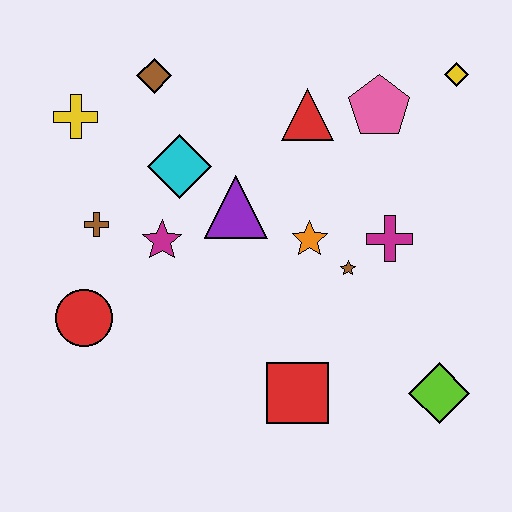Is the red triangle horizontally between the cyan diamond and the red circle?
No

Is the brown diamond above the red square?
Yes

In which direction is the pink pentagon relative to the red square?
The pink pentagon is above the red square.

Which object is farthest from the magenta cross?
The yellow cross is farthest from the magenta cross.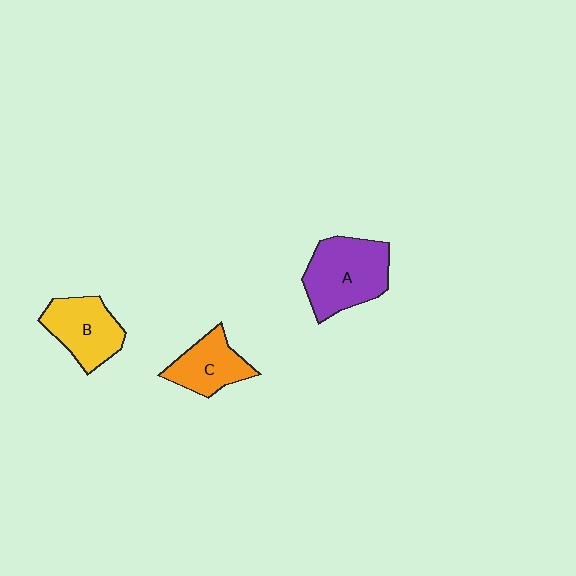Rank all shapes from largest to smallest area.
From largest to smallest: A (purple), B (yellow), C (orange).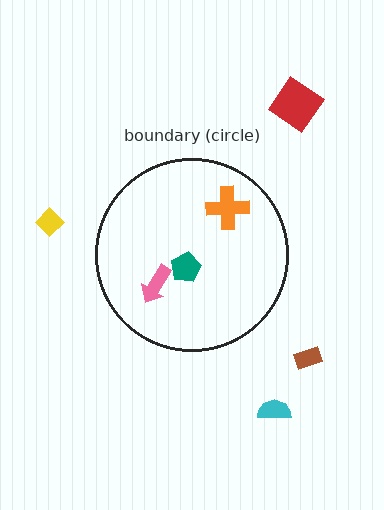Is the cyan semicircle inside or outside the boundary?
Outside.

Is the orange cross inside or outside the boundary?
Inside.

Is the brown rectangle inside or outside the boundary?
Outside.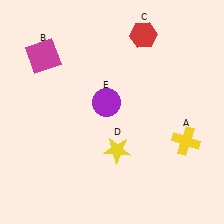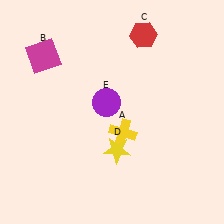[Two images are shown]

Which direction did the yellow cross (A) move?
The yellow cross (A) moved left.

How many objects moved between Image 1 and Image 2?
1 object moved between the two images.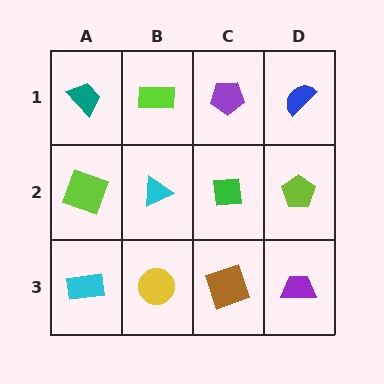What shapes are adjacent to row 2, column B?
A lime rectangle (row 1, column B), a yellow circle (row 3, column B), a lime square (row 2, column A), a green square (row 2, column C).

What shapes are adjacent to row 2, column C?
A purple pentagon (row 1, column C), a brown square (row 3, column C), a cyan triangle (row 2, column B), a lime pentagon (row 2, column D).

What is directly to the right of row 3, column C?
A purple trapezoid.